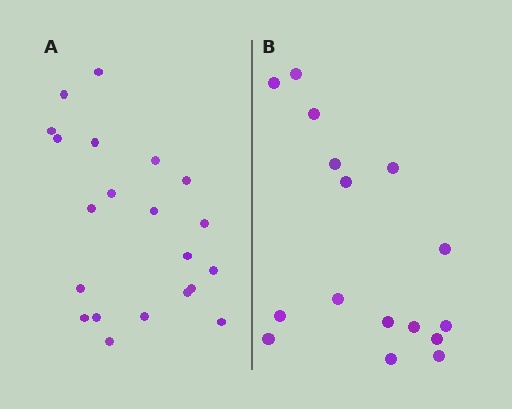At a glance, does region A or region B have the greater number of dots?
Region A (the left region) has more dots.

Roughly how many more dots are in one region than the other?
Region A has about 5 more dots than region B.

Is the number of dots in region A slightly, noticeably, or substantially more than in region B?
Region A has noticeably more, but not dramatically so. The ratio is roughly 1.3 to 1.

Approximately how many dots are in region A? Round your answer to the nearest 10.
About 20 dots. (The exact count is 21, which rounds to 20.)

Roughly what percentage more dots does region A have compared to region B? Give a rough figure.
About 30% more.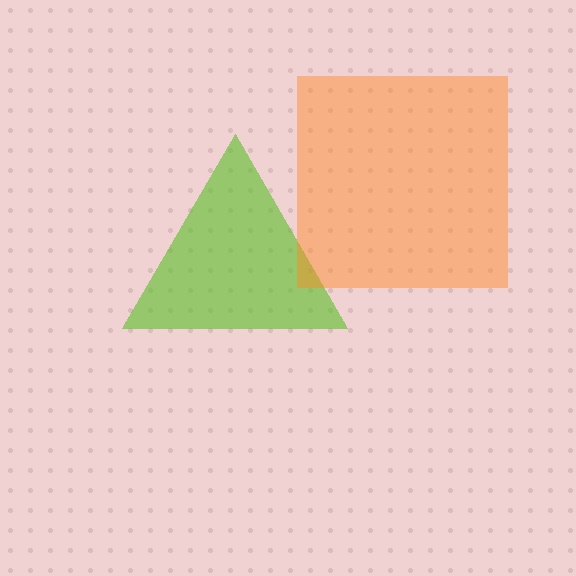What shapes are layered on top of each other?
The layered shapes are: a lime triangle, an orange square.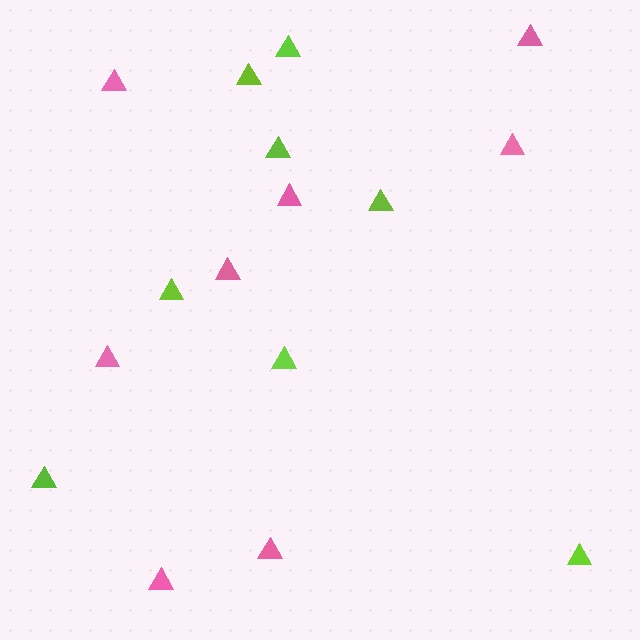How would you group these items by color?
There are 2 groups: one group of lime triangles (8) and one group of pink triangles (8).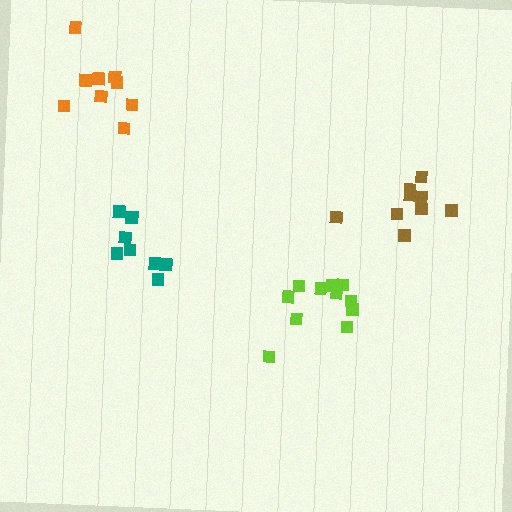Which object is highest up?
The orange cluster is topmost.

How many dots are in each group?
Group 1: 8 dots, Group 2: 9 dots, Group 3: 9 dots, Group 4: 11 dots (37 total).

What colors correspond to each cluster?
The clusters are colored: teal, brown, orange, lime.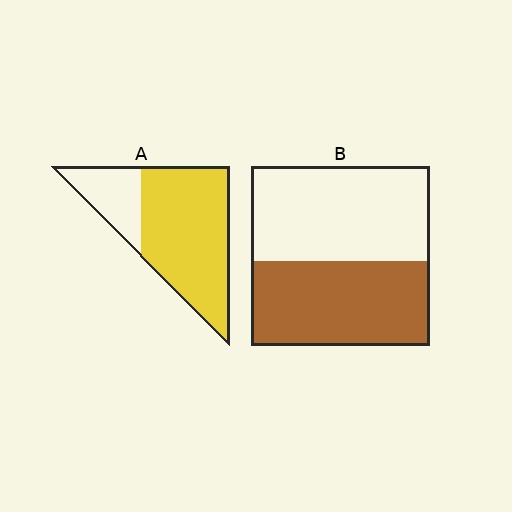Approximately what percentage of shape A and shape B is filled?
A is approximately 75% and B is approximately 45%.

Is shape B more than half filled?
Roughly half.